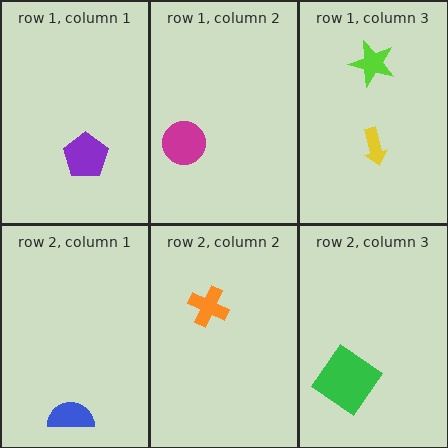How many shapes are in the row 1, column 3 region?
2.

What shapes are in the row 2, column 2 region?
The orange cross.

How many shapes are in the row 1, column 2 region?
1.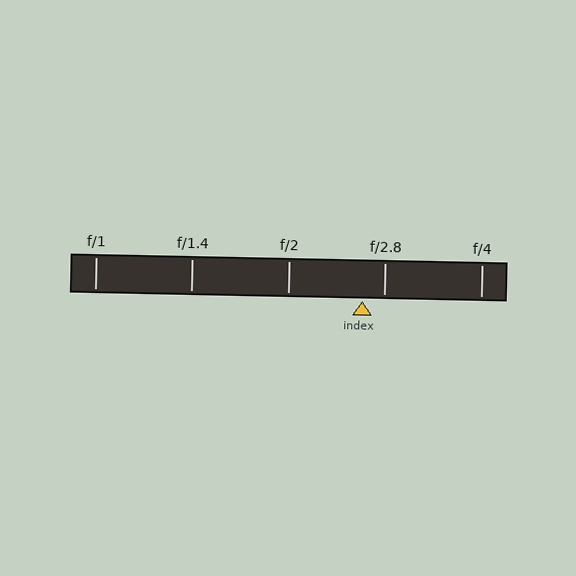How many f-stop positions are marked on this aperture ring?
There are 5 f-stop positions marked.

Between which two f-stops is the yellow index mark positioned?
The index mark is between f/2 and f/2.8.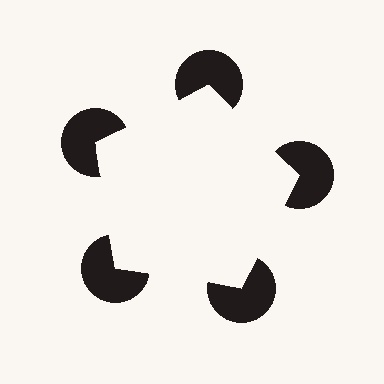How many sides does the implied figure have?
5 sides.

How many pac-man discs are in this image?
There are 5 — one at each vertex of the illusory pentagon.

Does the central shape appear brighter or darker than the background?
It typically appears slightly brighter than the background, even though no actual brightness change is drawn.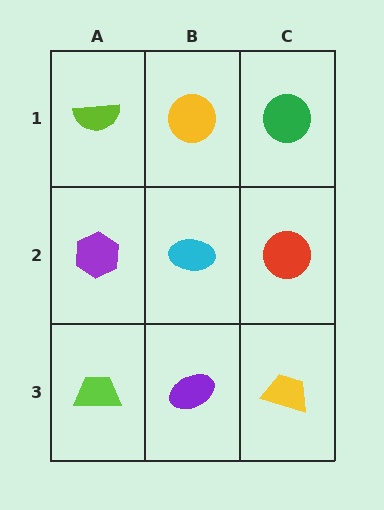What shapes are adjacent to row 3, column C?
A red circle (row 2, column C), a purple ellipse (row 3, column B).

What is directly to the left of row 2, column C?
A cyan ellipse.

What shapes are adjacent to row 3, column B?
A cyan ellipse (row 2, column B), a lime trapezoid (row 3, column A), a yellow trapezoid (row 3, column C).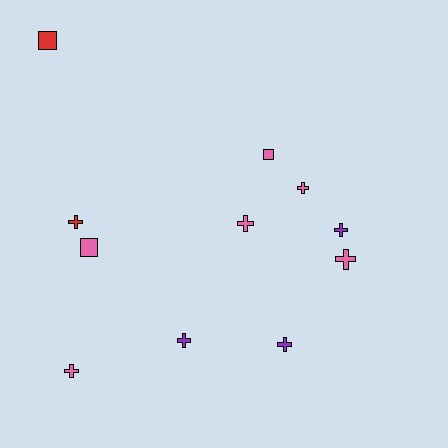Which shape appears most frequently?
Cross, with 8 objects.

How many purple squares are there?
There are no purple squares.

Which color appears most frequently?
Pink, with 6 objects.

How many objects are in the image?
There are 11 objects.